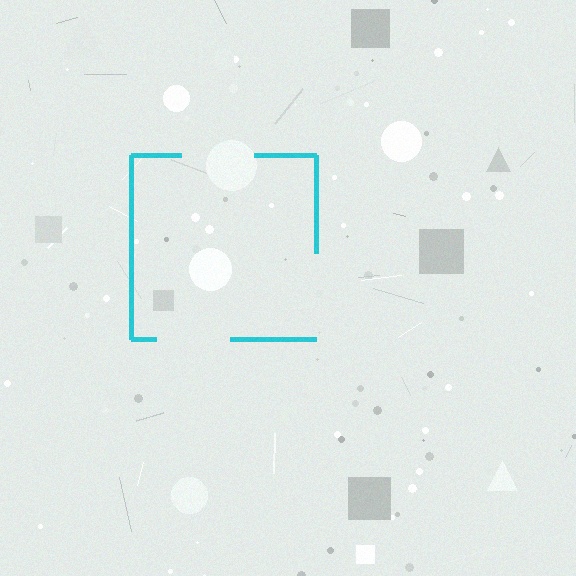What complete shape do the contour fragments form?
The contour fragments form a square.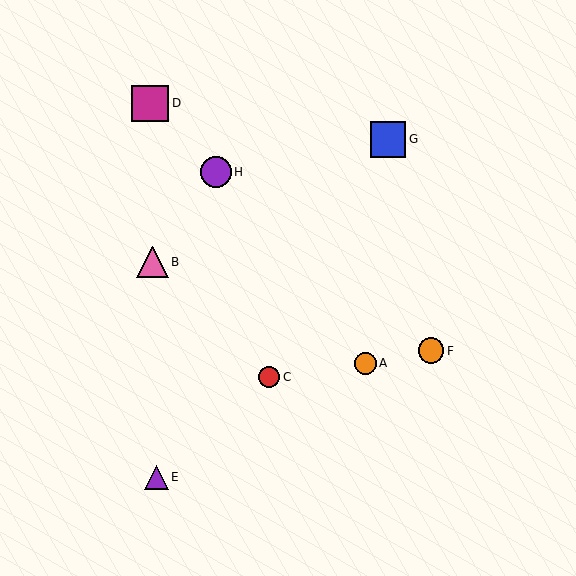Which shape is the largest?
The magenta square (labeled D) is the largest.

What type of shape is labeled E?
Shape E is a purple triangle.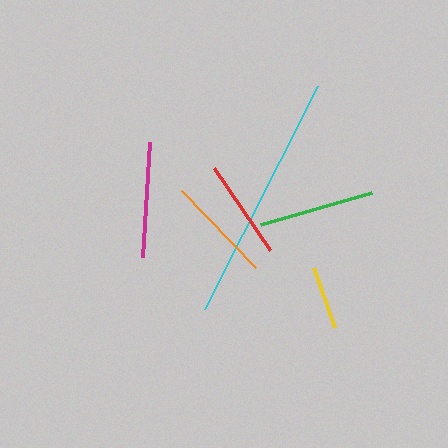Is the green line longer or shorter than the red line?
The green line is longer than the red line.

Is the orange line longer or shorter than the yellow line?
The orange line is longer than the yellow line.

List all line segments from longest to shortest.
From longest to shortest: cyan, green, magenta, orange, red, yellow.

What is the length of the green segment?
The green segment is approximately 117 pixels long.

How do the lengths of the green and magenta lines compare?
The green and magenta lines are approximately the same length.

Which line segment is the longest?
The cyan line is the longest at approximately 249 pixels.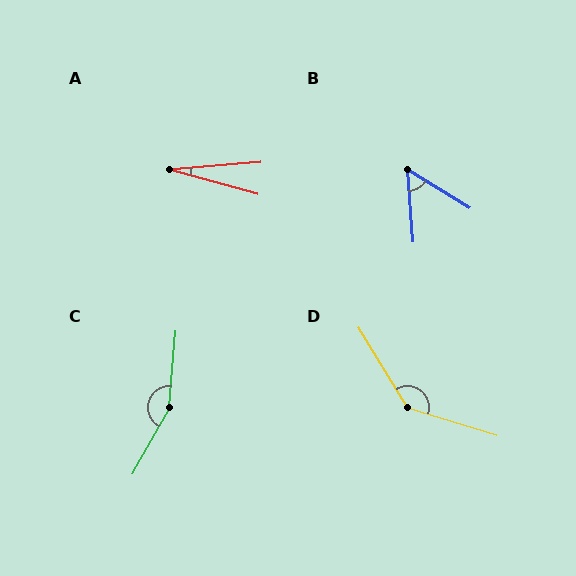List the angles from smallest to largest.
A (20°), B (54°), D (139°), C (155°).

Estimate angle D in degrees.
Approximately 139 degrees.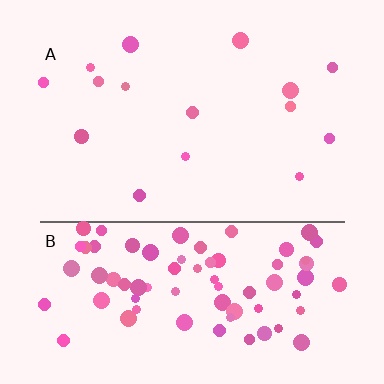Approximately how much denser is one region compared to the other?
Approximately 5.2× — region B over region A.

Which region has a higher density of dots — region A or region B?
B (the bottom).